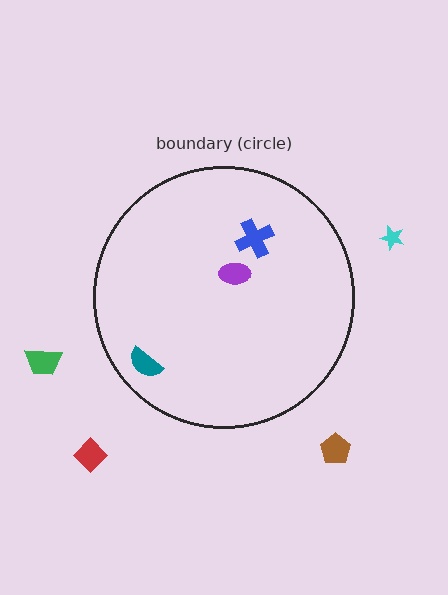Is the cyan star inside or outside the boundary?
Outside.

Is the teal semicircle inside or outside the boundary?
Inside.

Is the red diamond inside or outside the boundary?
Outside.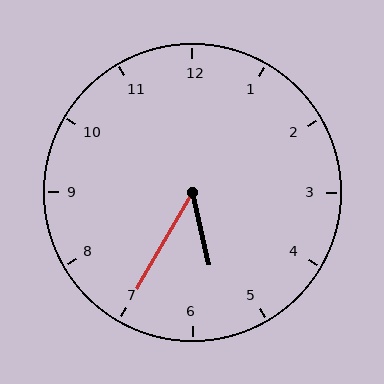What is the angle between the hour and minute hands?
Approximately 42 degrees.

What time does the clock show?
5:35.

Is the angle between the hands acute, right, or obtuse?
It is acute.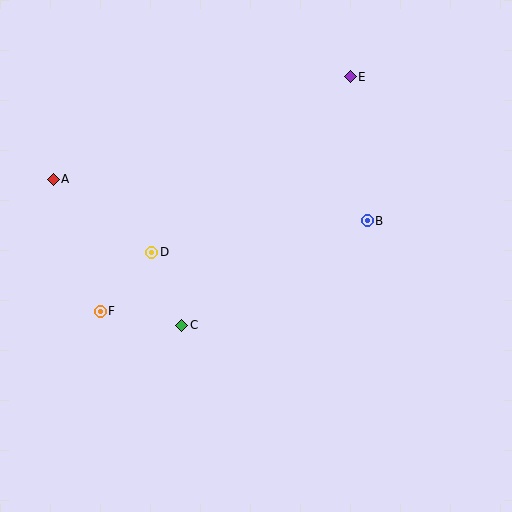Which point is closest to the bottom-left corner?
Point F is closest to the bottom-left corner.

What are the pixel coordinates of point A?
Point A is at (53, 179).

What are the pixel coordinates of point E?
Point E is at (350, 77).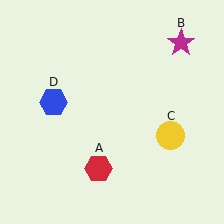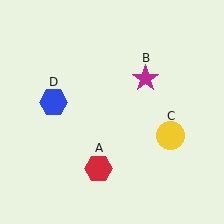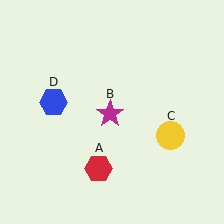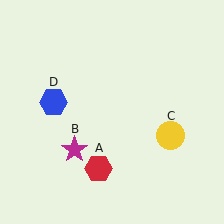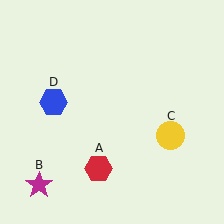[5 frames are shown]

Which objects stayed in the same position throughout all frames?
Red hexagon (object A) and yellow circle (object C) and blue hexagon (object D) remained stationary.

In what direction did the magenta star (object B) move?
The magenta star (object B) moved down and to the left.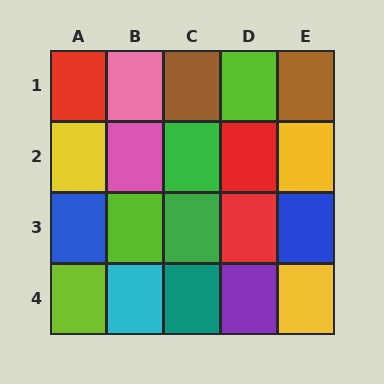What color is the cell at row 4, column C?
Teal.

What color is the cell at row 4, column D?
Purple.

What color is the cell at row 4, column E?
Yellow.